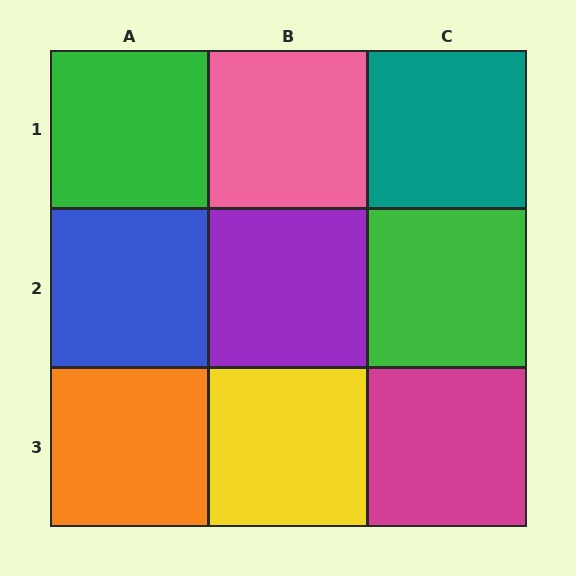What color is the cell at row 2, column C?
Green.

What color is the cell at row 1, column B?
Pink.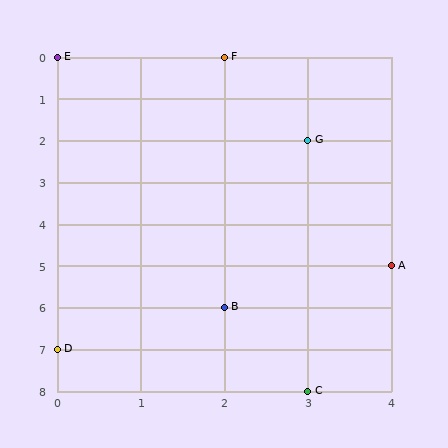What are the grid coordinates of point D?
Point D is at grid coordinates (0, 7).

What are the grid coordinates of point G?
Point G is at grid coordinates (3, 2).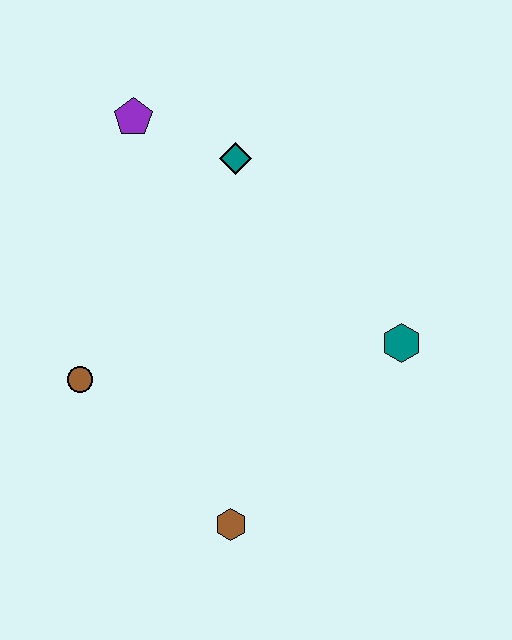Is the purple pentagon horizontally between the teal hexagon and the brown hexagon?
No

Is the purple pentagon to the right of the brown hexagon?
No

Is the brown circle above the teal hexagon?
No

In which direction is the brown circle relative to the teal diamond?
The brown circle is below the teal diamond.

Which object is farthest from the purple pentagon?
The brown hexagon is farthest from the purple pentagon.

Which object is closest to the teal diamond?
The purple pentagon is closest to the teal diamond.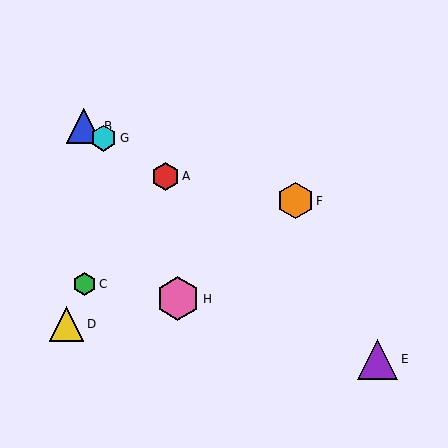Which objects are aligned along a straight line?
Objects A, B, G are aligned along a straight line.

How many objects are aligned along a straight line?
3 objects (A, B, G) are aligned along a straight line.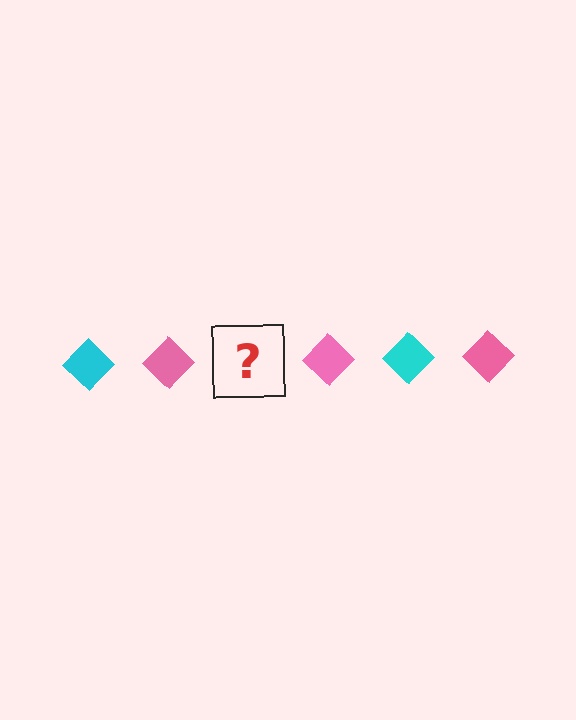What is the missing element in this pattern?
The missing element is a cyan diamond.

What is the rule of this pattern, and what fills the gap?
The rule is that the pattern cycles through cyan, pink diamonds. The gap should be filled with a cyan diamond.